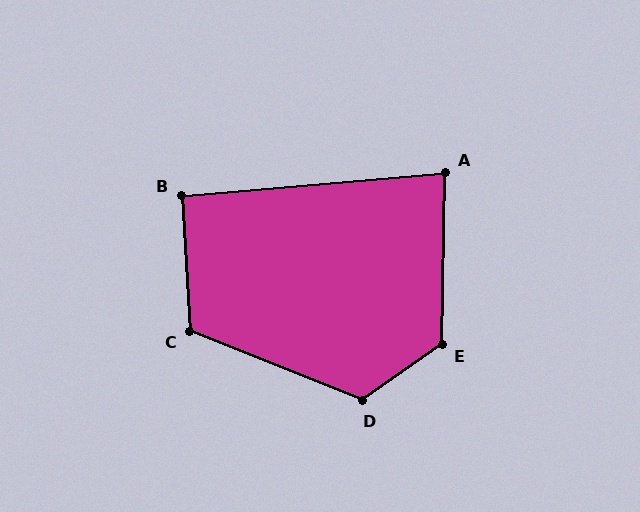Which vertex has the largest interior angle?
E, at approximately 126 degrees.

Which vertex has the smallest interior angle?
A, at approximately 84 degrees.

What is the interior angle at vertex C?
Approximately 115 degrees (obtuse).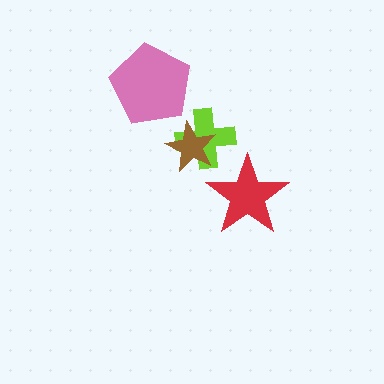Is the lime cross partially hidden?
Yes, it is partially covered by another shape.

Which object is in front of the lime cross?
The brown star is in front of the lime cross.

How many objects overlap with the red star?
0 objects overlap with the red star.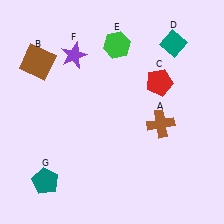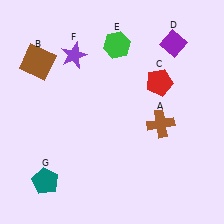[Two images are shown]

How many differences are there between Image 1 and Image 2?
There is 1 difference between the two images.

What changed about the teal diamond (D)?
In Image 1, D is teal. In Image 2, it changed to purple.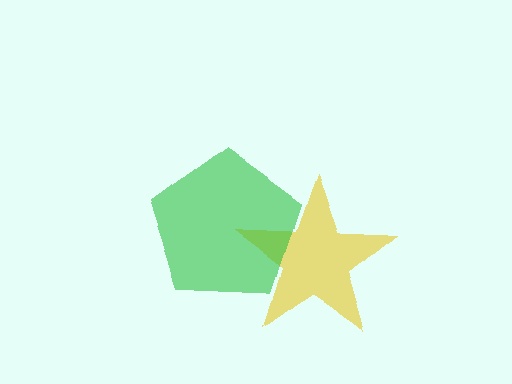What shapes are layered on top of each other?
The layered shapes are: a yellow star, a green pentagon.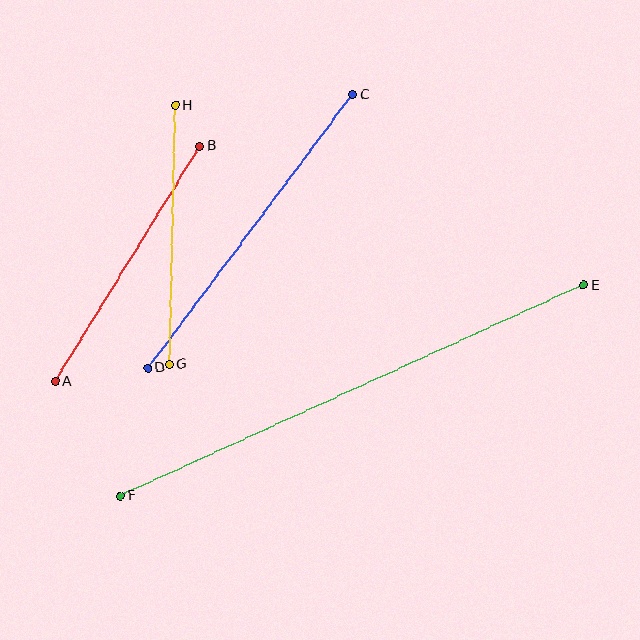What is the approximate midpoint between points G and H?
The midpoint is at approximately (173, 235) pixels.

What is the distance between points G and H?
The distance is approximately 259 pixels.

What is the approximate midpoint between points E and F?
The midpoint is at approximately (352, 391) pixels.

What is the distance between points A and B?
The distance is approximately 276 pixels.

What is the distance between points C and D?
The distance is approximately 342 pixels.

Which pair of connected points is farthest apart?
Points E and F are farthest apart.